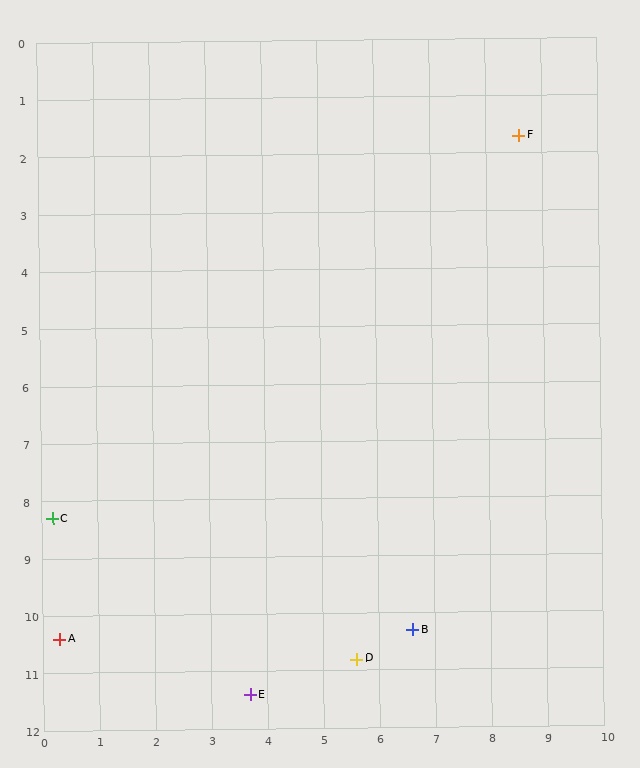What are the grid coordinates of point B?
Point B is at approximately (6.6, 10.3).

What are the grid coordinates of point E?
Point E is at approximately (3.7, 11.4).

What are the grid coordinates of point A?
Point A is at approximately (0.3, 10.4).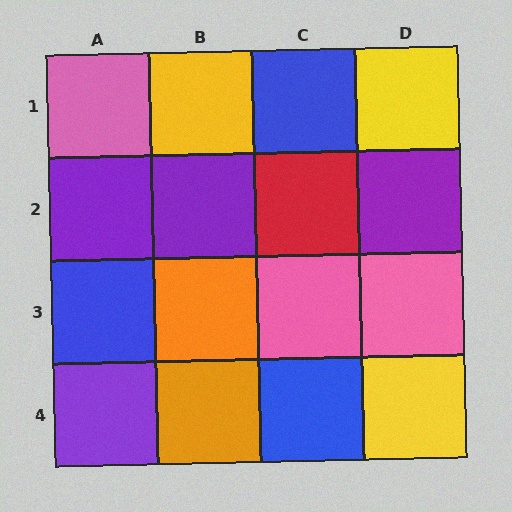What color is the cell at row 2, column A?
Purple.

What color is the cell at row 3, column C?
Pink.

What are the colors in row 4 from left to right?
Purple, orange, blue, yellow.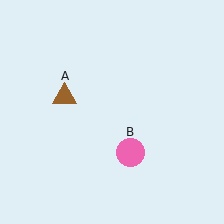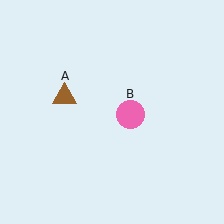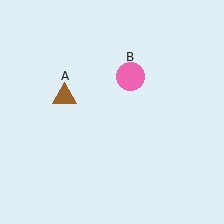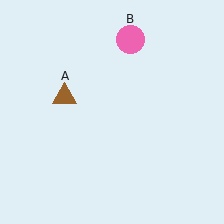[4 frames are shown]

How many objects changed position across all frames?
1 object changed position: pink circle (object B).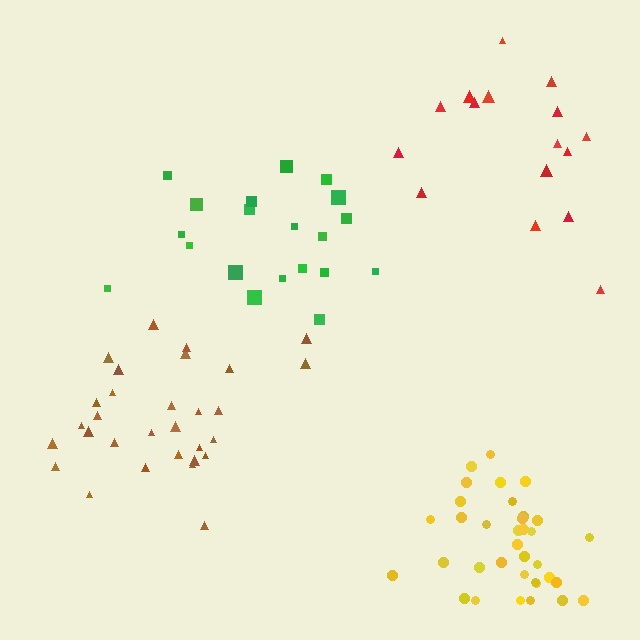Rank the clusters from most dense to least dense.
yellow, green, brown, red.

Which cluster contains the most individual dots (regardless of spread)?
Yellow (35).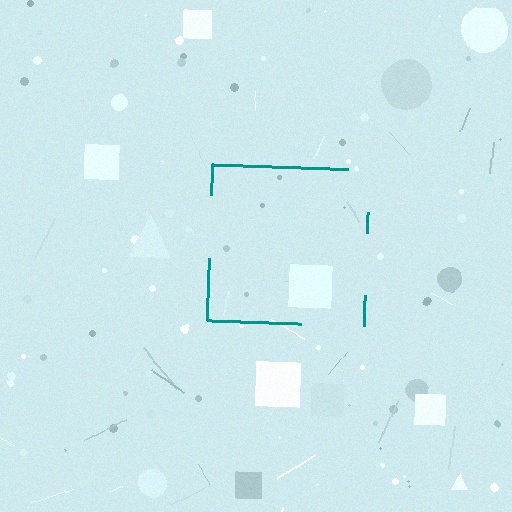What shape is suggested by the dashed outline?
The dashed outline suggests a square.